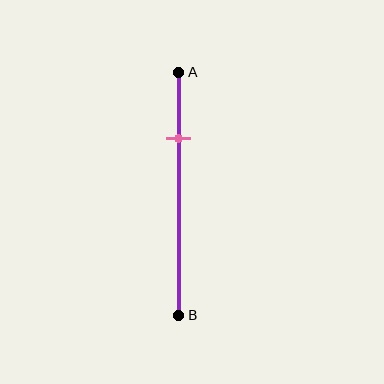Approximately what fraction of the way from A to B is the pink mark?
The pink mark is approximately 25% of the way from A to B.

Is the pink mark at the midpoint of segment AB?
No, the mark is at about 25% from A, not at the 50% midpoint.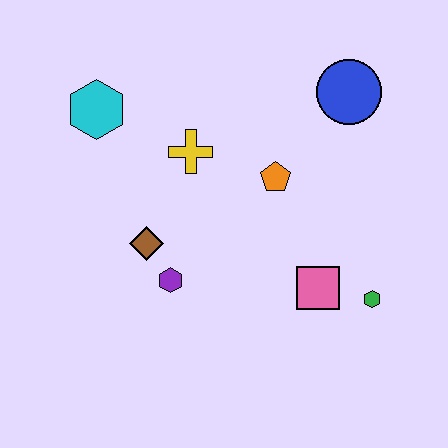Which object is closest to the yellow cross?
The orange pentagon is closest to the yellow cross.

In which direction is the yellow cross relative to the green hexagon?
The yellow cross is to the left of the green hexagon.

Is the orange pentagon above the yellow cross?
No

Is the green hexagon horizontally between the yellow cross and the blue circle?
No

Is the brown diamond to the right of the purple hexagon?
No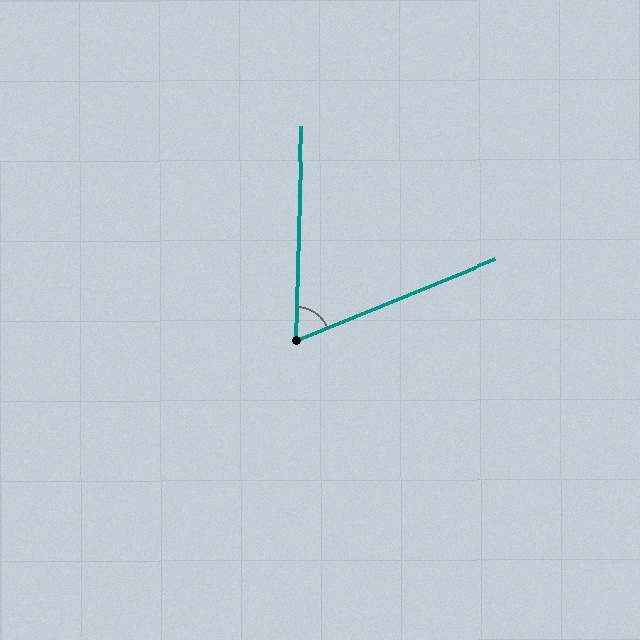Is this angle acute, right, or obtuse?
It is acute.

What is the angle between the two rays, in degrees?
Approximately 66 degrees.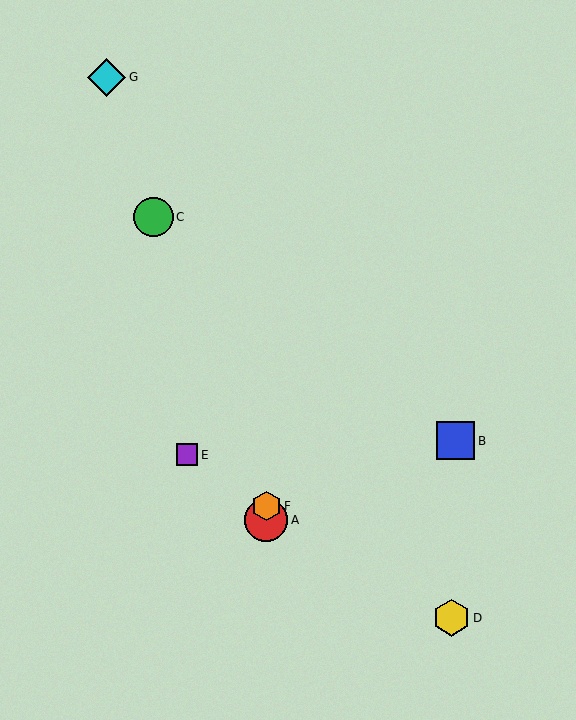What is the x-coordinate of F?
Object F is at x≈266.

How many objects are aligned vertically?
2 objects (A, F) are aligned vertically.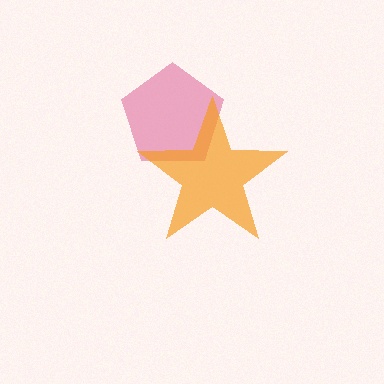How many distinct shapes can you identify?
There are 2 distinct shapes: a pink pentagon, an orange star.